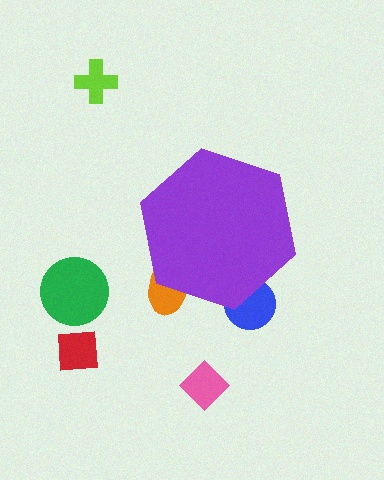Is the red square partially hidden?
No, the red square is fully visible.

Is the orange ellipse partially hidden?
Yes, the orange ellipse is partially hidden behind the purple hexagon.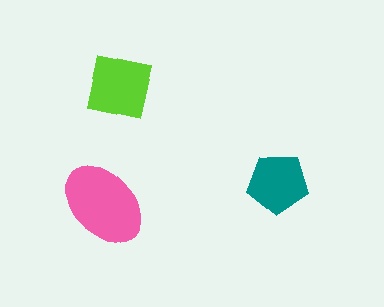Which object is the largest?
The pink ellipse.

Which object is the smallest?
The teal pentagon.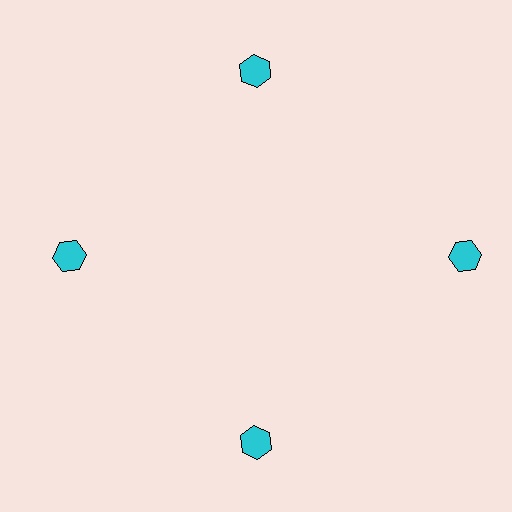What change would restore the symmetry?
The symmetry would be restored by moving it inward, back onto the ring so that all 4 hexagons sit at equal angles and equal distance from the center.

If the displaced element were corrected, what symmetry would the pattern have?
It would have 4-fold rotational symmetry — the pattern would map onto itself every 90 degrees.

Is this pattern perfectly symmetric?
No. The 4 cyan hexagons are arranged in a ring, but one element near the 3 o'clock position is pushed outward from the center, breaking the 4-fold rotational symmetry.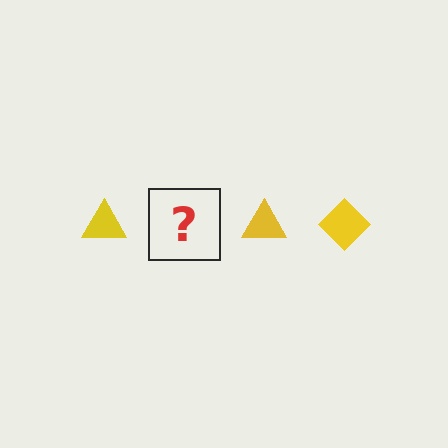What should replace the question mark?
The question mark should be replaced with a yellow diamond.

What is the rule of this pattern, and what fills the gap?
The rule is that the pattern cycles through triangle, diamond shapes in yellow. The gap should be filled with a yellow diamond.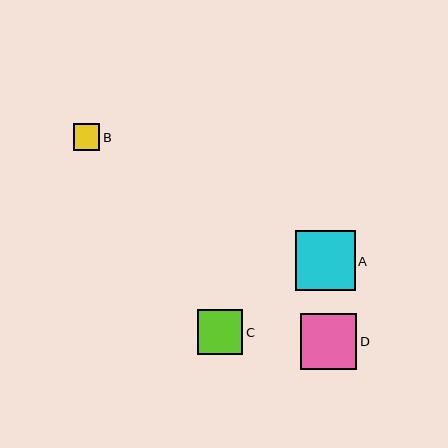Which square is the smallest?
Square B is the smallest with a size of approximately 26 pixels.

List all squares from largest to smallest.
From largest to smallest: A, D, C, B.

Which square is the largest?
Square A is the largest with a size of approximately 59 pixels.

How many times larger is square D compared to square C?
Square D is approximately 1.2 times the size of square C.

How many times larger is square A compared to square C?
Square A is approximately 1.3 times the size of square C.